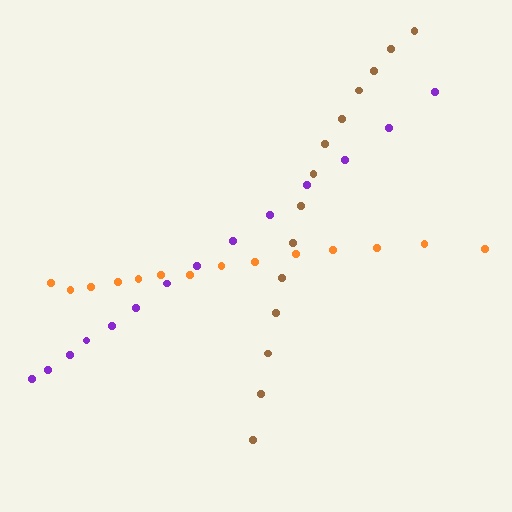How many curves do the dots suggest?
There are 3 distinct paths.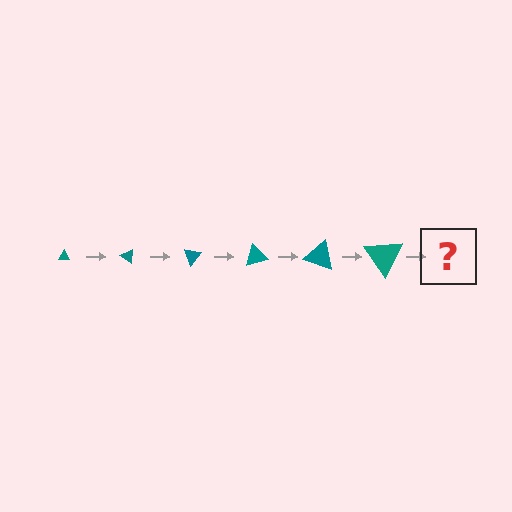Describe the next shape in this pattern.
It should be a triangle, larger than the previous one and rotated 210 degrees from the start.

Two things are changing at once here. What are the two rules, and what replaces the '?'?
The two rules are that the triangle grows larger each step and it rotates 35 degrees each step. The '?' should be a triangle, larger than the previous one and rotated 210 degrees from the start.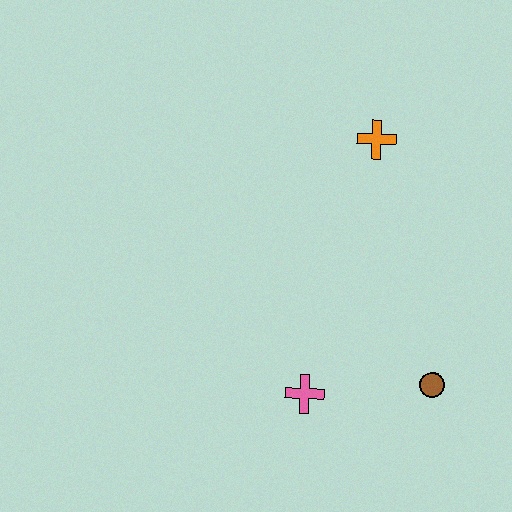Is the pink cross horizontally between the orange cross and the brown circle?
No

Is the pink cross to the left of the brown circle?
Yes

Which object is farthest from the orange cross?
The pink cross is farthest from the orange cross.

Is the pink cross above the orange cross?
No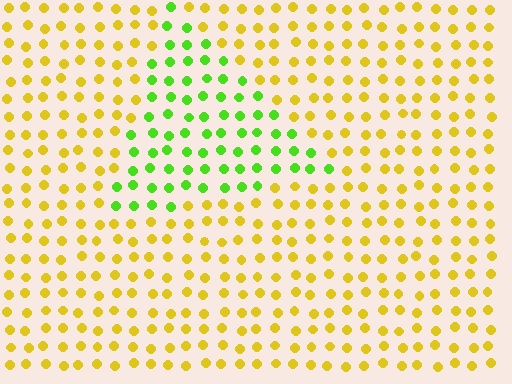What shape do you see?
I see a triangle.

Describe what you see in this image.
The image is filled with small yellow elements in a uniform arrangement. A triangle-shaped region is visible where the elements are tinted to a slightly different hue, forming a subtle color boundary.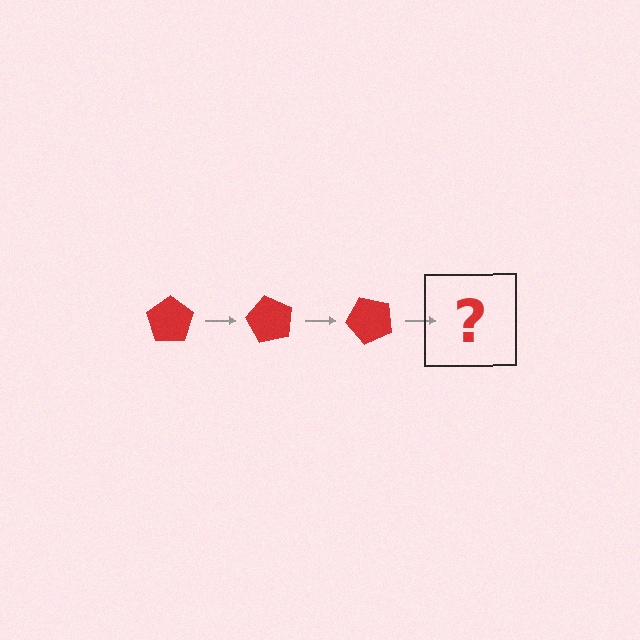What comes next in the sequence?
The next element should be a red pentagon rotated 180 degrees.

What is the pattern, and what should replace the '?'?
The pattern is that the pentagon rotates 60 degrees each step. The '?' should be a red pentagon rotated 180 degrees.